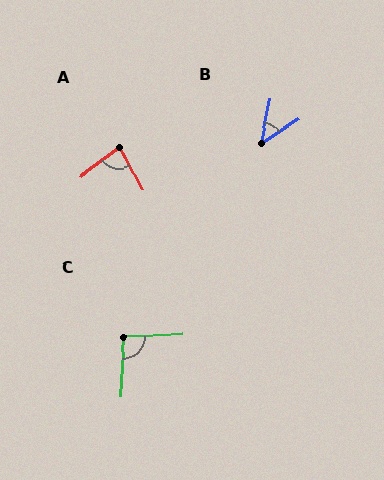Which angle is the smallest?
B, at approximately 45 degrees.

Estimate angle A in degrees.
Approximately 81 degrees.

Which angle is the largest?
C, at approximately 95 degrees.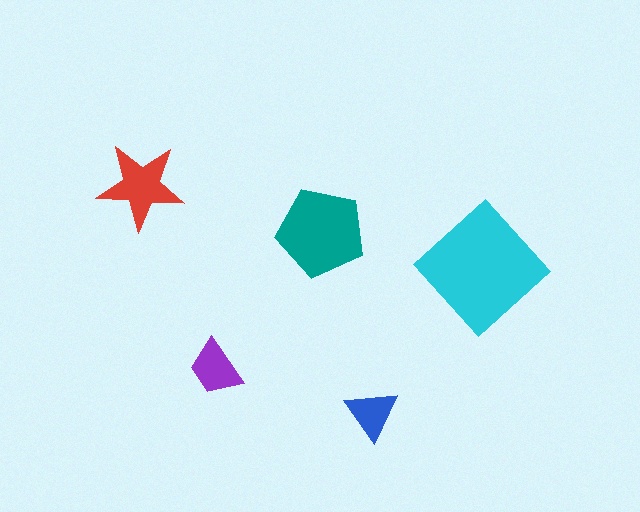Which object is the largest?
The cyan diamond.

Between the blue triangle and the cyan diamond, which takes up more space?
The cyan diamond.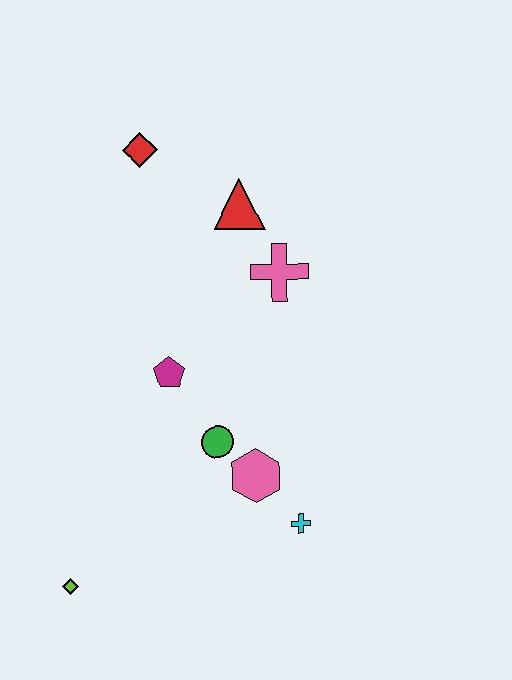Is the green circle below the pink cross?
Yes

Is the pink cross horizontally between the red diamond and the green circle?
No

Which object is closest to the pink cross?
The red triangle is closest to the pink cross.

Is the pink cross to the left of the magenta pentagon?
No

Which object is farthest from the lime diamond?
The red diamond is farthest from the lime diamond.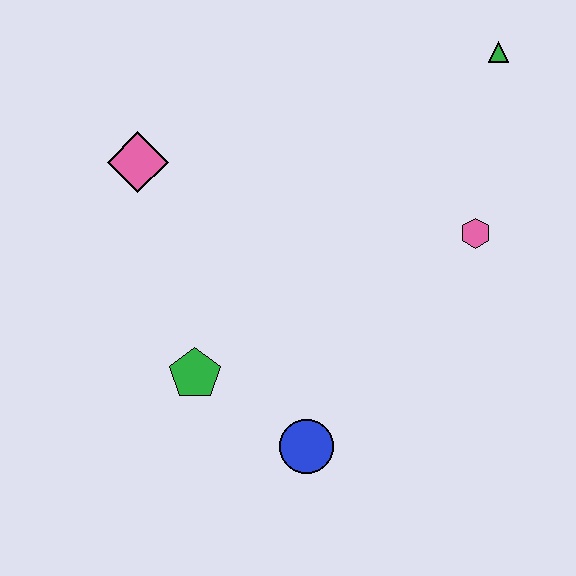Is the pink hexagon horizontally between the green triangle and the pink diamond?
Yes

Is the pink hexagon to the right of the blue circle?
Yes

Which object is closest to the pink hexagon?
The green triangle is closest to the pink hexagon.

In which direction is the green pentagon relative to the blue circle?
The green pentagon is to the left of the blue circle.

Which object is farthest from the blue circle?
The green triangle is farthest from the blue circle.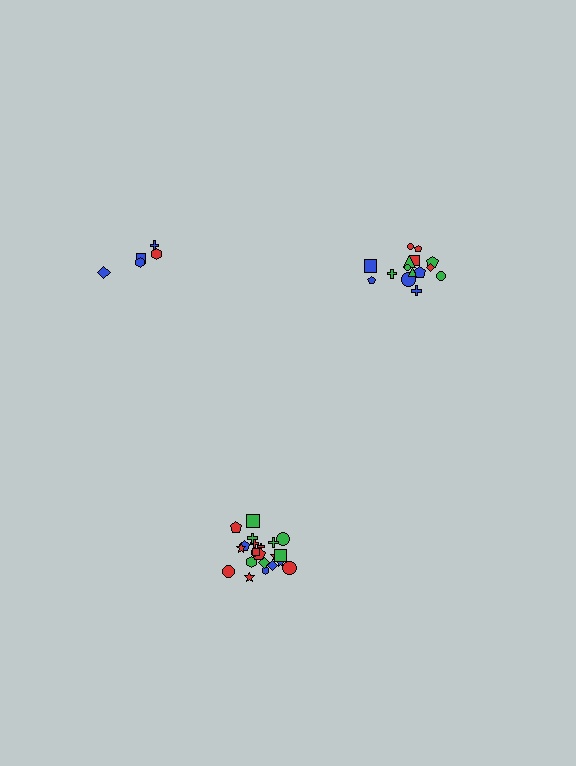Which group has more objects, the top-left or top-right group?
The top-right group.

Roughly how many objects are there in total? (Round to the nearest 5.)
Roughly 40 objects in total.